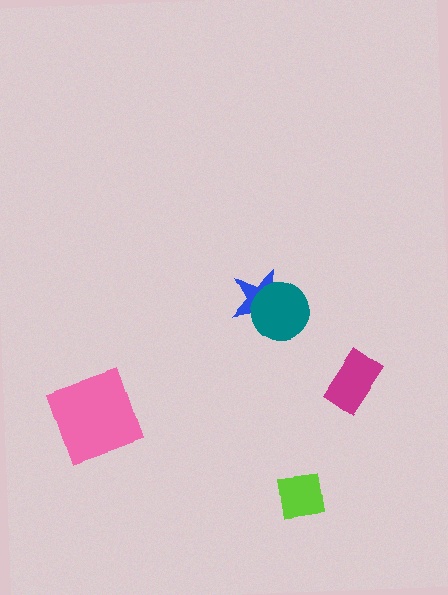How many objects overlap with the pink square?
0 objects overlap with the pink square.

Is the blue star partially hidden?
Yes, it is partially covered by another shape.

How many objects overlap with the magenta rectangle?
0 objects overlap with the magenta rectangle.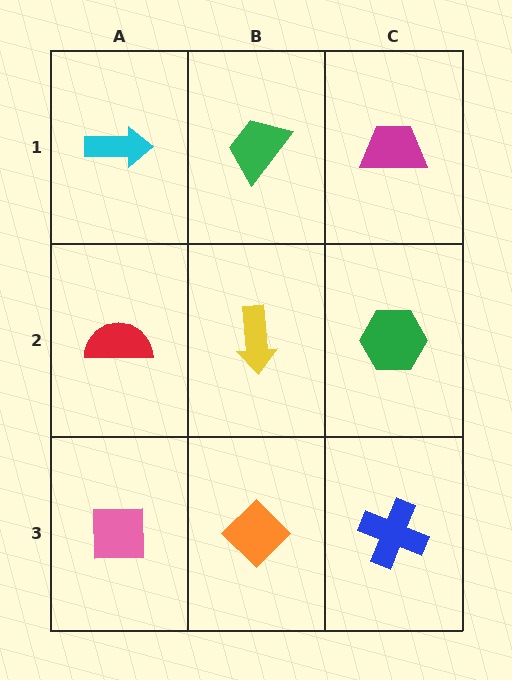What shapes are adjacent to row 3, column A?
A red semicircle (row 2, column A), an orange diamond (row 3, column B).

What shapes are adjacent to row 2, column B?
A green trapezoid (row 1, column B), an orange diamond (row 3, column B), a red semicircle (row 2, column A), a green hexagon (row 2, column C).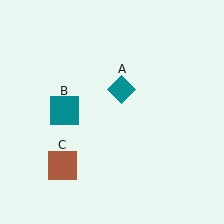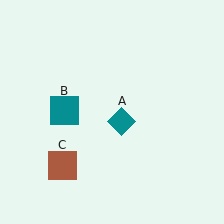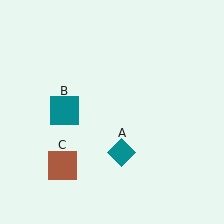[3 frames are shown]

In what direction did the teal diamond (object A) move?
The teal diamond (object A) moved down.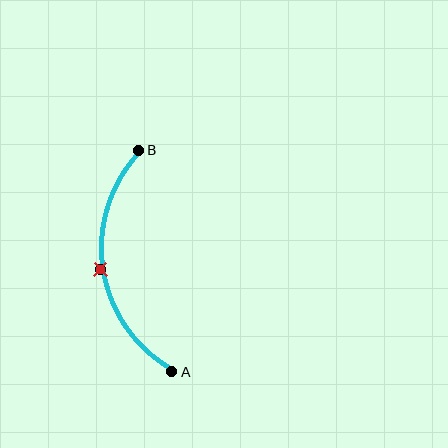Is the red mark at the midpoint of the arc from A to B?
Yes. The red mark lies on the arc at equal arc-length from both A and B — it is the arc midpoint.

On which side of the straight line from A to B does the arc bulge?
The arc bulges to the left of the straight line connecting A and B.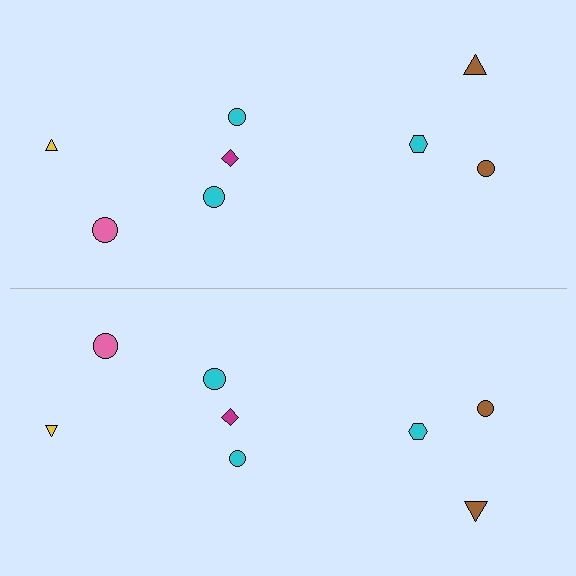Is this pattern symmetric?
Yes, this pattern has bilateral (reflection) symmetry.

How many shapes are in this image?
There are 16 shapes in this image.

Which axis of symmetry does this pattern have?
The pattern has a horizontal axis of symmetry running through the center of the image.